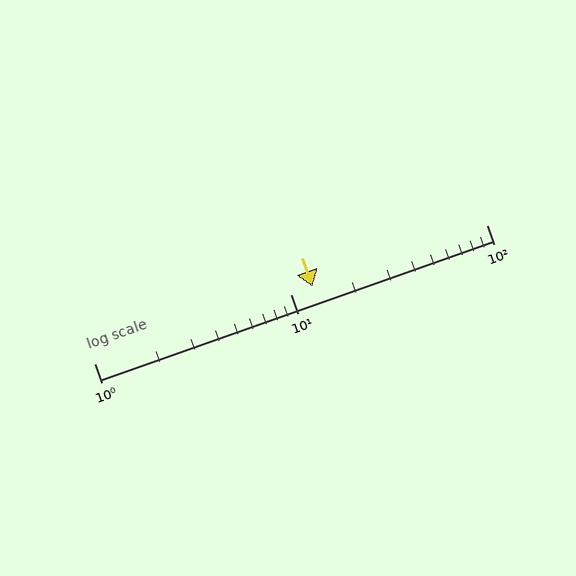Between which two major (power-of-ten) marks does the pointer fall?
The pointer is between 10 and 100.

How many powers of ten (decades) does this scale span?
The scale spans 2 decades, from 1 to 100.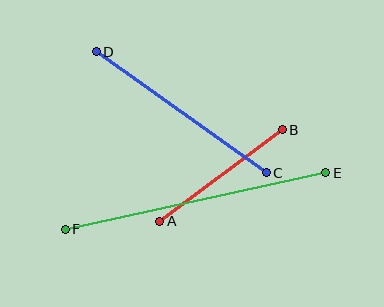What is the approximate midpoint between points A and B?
The midpoint is at approximately (221, 176) pixels.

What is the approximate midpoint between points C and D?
The midpoint is at approximately (181, 112) pixels.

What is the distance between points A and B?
The distance is approximately 153 pixels.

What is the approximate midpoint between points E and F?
The midpoint is at approximately (196, 201) pixels.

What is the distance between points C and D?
The distance is approximately 208 pixels.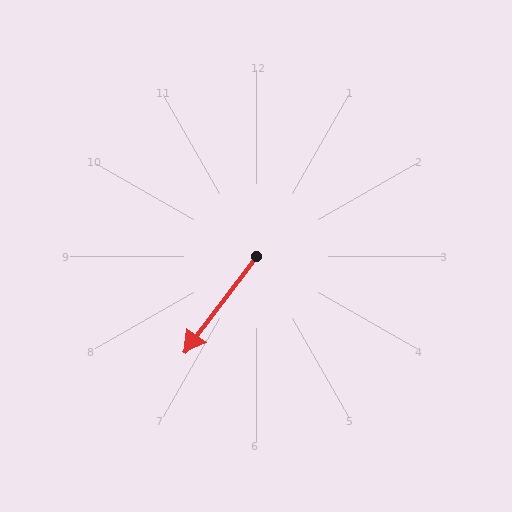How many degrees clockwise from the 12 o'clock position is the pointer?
Approximately 217 degrees.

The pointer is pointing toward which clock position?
Roughly 7 o'clock.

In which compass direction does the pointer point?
Southwest.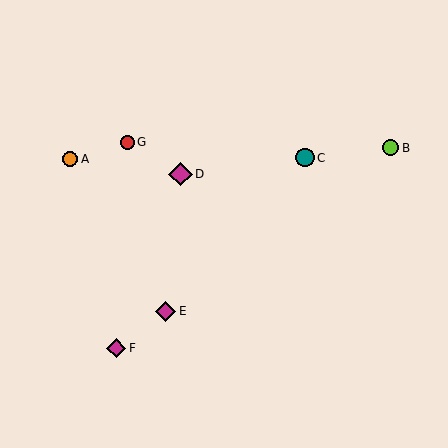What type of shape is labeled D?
Shape D is a magenta diamond.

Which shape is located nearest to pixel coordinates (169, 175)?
The magenta diamond (labeled D) at (180, 174) is nearest to that location.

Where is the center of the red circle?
The center of the red circle is at (127, 142).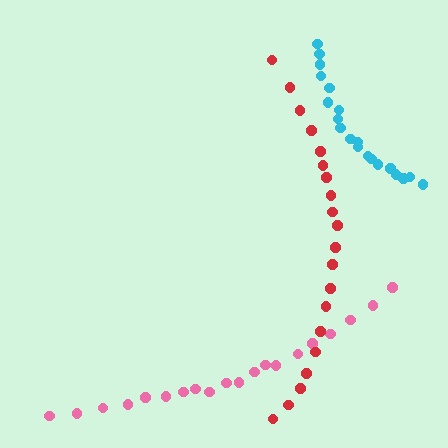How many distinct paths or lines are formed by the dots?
There are 3 distinct paths.